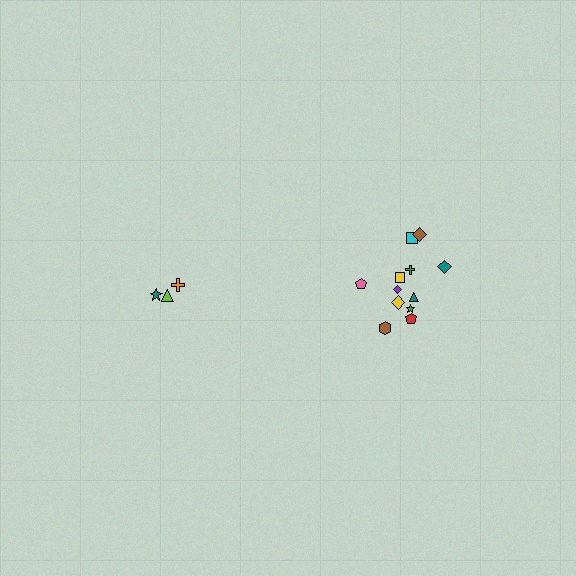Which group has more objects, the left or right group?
The right group.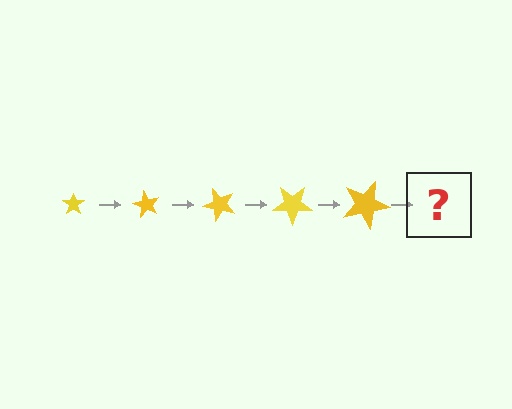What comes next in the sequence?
The next element should be a star, larger than the previous one and rotated 300 degrees from the start.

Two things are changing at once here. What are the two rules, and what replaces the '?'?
The two rules are that the star grows larger each step and it rotates 60 degrees each step. The '?' should be a star, larger than the previous one and rotated 300 degrees from the start.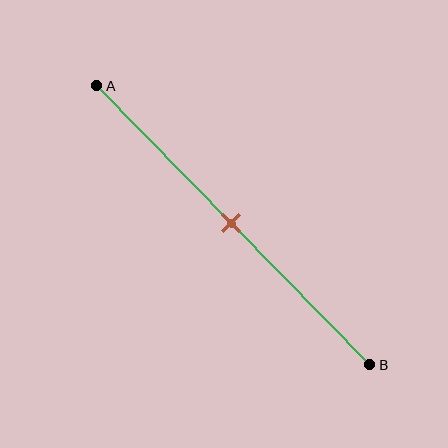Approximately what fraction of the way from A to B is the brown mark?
The brown mark is approximately 50% of the way from A to B.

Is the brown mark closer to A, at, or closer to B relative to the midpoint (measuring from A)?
The brown mark is approximately at the midpoint of segment AB.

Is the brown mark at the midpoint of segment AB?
Yes, the mark is approximately at the midpoint.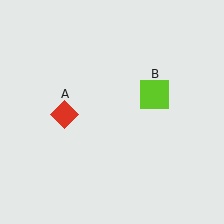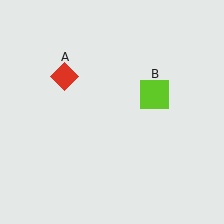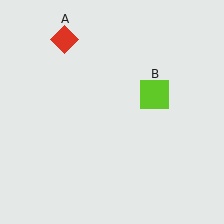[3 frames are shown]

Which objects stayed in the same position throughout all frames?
Lime square (object B) remained stationary.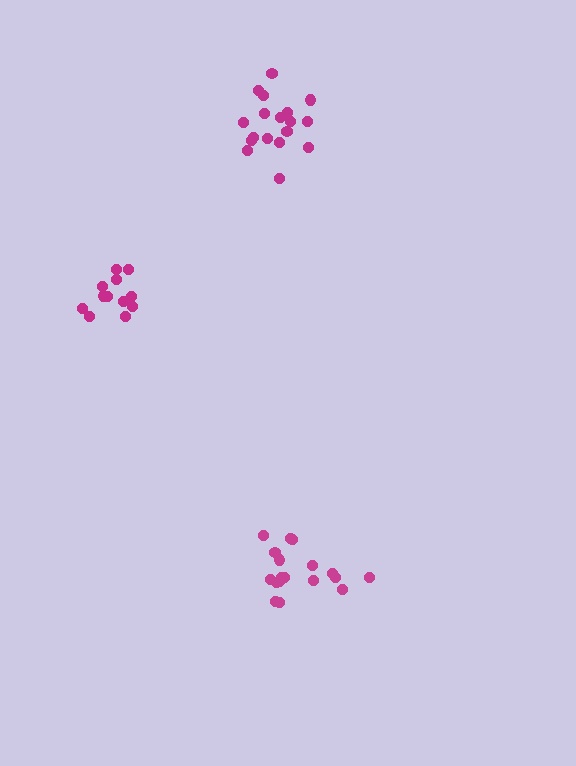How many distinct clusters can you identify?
There are 3 distinct clusters.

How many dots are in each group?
Group 1: 12 dots, Group 2: 18 dots, Group 3: 18 dots (48 total).